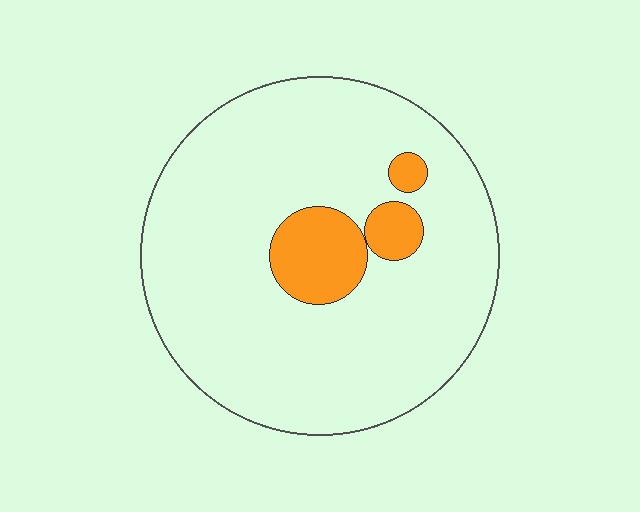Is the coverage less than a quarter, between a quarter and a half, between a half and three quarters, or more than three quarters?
Less than a quarter.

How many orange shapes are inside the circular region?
3.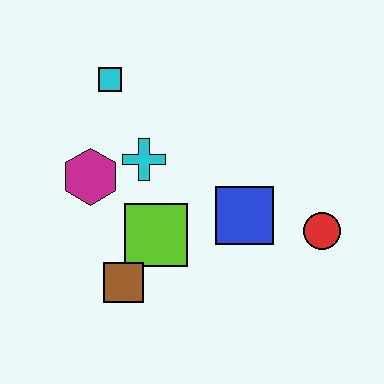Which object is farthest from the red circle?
The cyan square is farthest from the red circle.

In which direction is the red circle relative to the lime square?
The red circle is to the right of the lime square.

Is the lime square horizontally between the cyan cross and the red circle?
Yes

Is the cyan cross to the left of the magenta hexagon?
No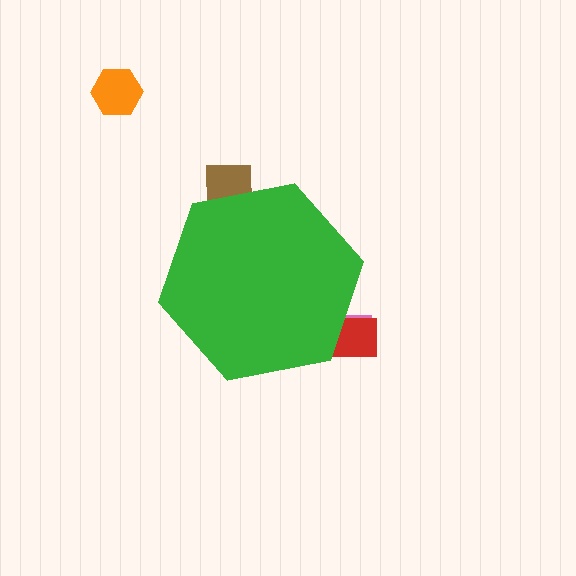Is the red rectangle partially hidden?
Yes, the red rectangle is partially hidden behind the green hexagon.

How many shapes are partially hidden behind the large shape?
3 shapes are partially hidden.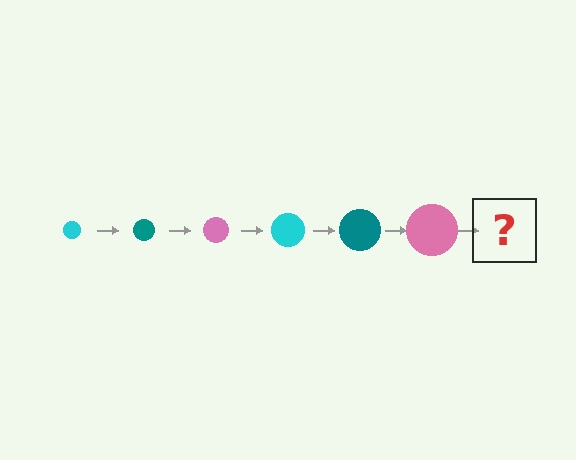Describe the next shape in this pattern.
It should be a cyan circle, larger than the previous one.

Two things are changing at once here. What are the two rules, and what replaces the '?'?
The two rules are that the circle grows larger each step and the color cycles through cyan, teal, and pink. The '?' should be a cyan circle, larger than the previous one.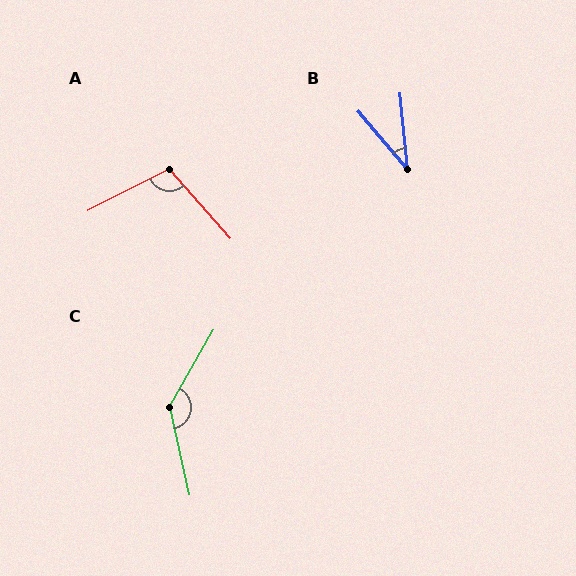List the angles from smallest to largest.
B (35°), A (105°), C (138°).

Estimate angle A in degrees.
Approximately 105 degrees.